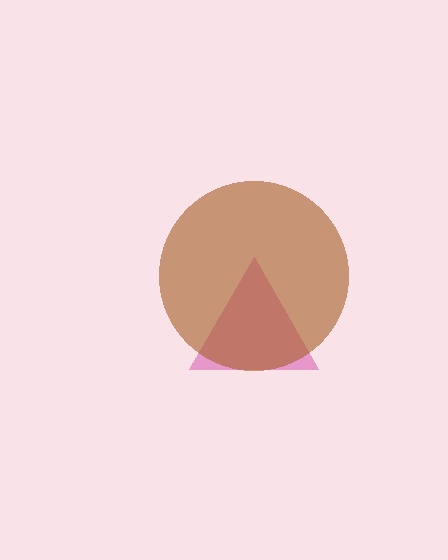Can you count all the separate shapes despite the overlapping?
Yes, there are 2 separate shapes.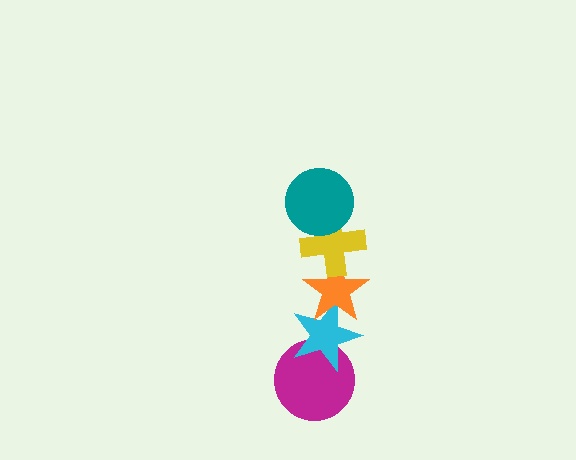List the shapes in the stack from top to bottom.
From top to bottom: the teal circle, the yellow cross, the orange star, the cyan star, the magenta circle.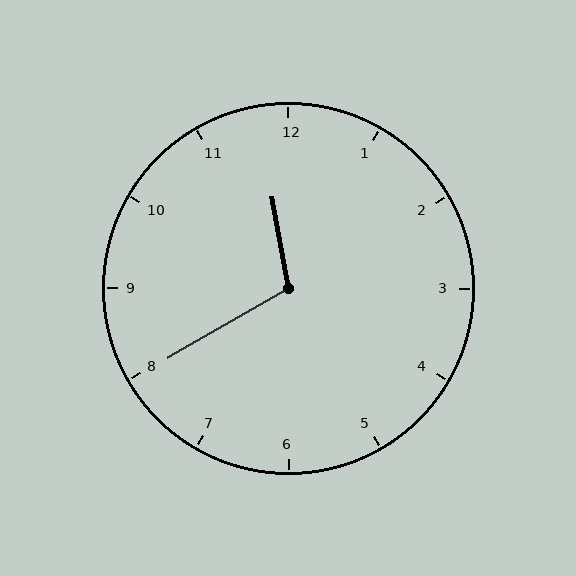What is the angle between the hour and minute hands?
Approximately 110 degrees.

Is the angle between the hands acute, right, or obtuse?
It is obtuse.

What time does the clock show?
11:40.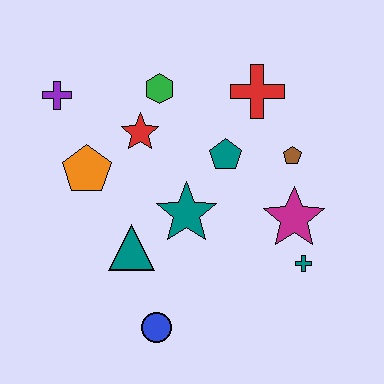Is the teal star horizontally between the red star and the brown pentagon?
Yes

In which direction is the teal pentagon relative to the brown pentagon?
The teal pentagon is to the left of the brown pentagon.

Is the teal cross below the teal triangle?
Yes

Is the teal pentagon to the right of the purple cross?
Yes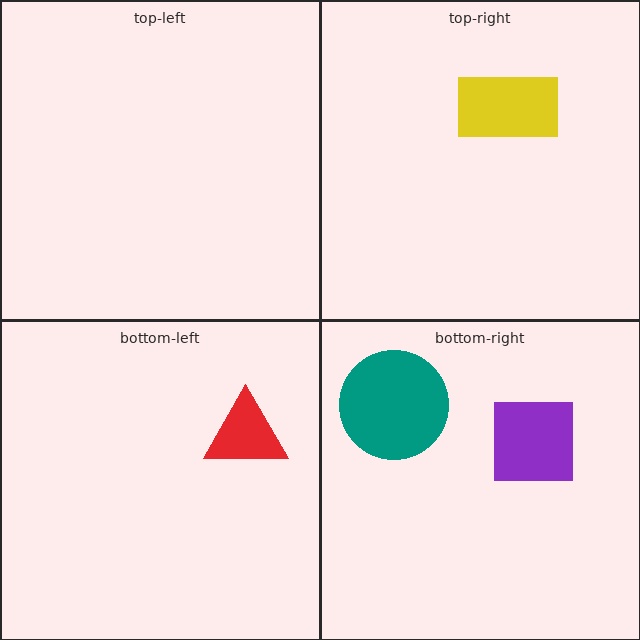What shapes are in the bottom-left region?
The red triangle.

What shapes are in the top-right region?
The yellow rectangle.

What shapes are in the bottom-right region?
The teal circle, the purple square.